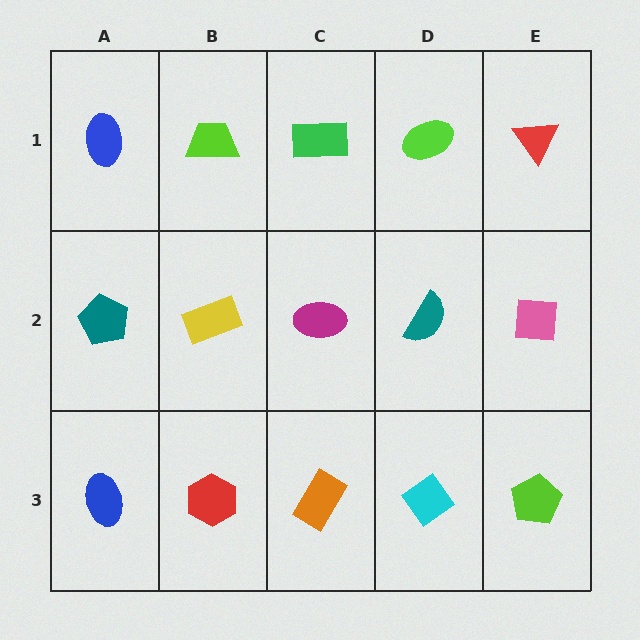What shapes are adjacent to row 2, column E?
A red triangle (row 1, column E), a lime pentagon (row 3, column E), a teal semicircle (row 2, column D).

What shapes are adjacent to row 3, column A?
A teal pentagon (row 2, column A), a red hexagon (row 3, column B).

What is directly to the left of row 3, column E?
A cyan diamond.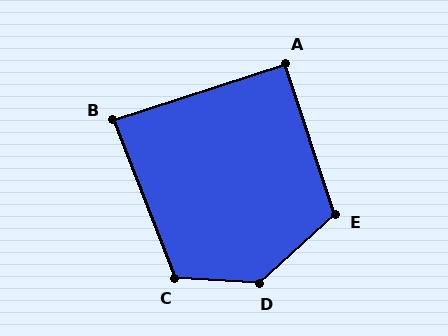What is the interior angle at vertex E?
Approximately 114 degrees (obtuse).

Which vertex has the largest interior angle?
D, at approximately 134 degrees.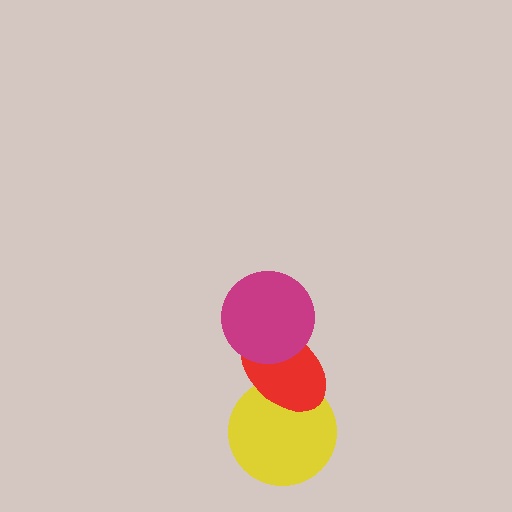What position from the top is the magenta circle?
The magenta circle is 1st from the top.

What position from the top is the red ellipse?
The red ellipse is 2nd from the top.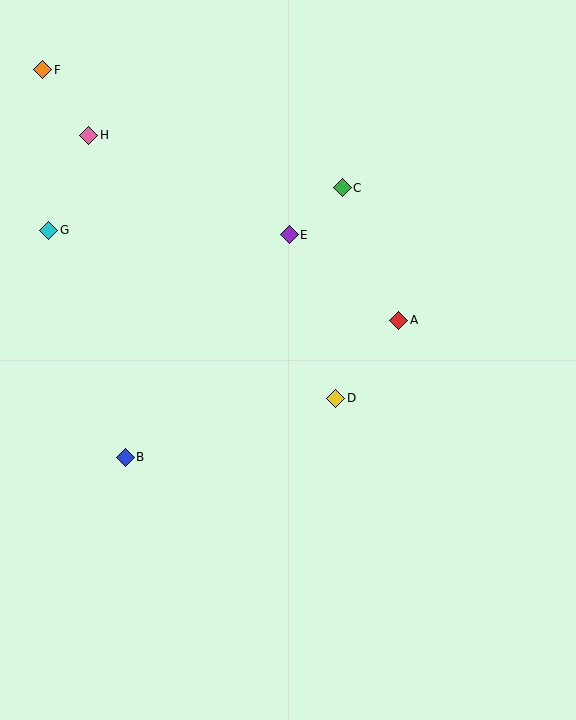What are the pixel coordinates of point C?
Point C is at (342, 188).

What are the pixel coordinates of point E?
Point E is at (289, 235).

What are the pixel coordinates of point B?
Point B is at (125, 457).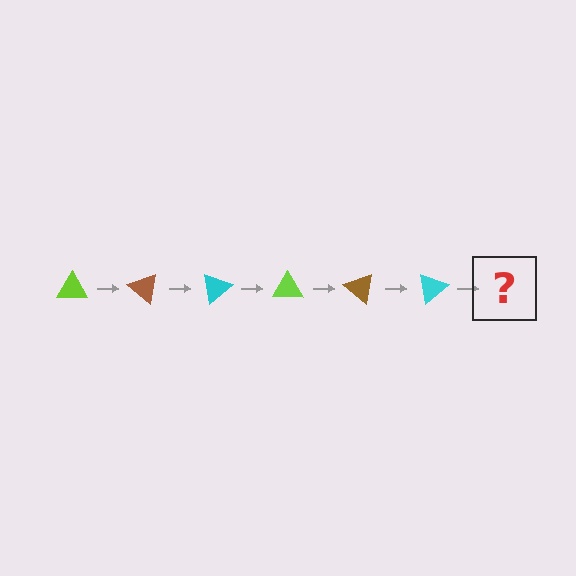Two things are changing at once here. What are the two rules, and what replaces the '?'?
The two rules are that it rotates 40 degrees each step and the color cycles through lime, brown, and cyan. The '?' should be a lime triangle, rotated 240 degrees from the start.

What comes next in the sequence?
The next element should be a lime triangle, rotated 240 degrees from the start.